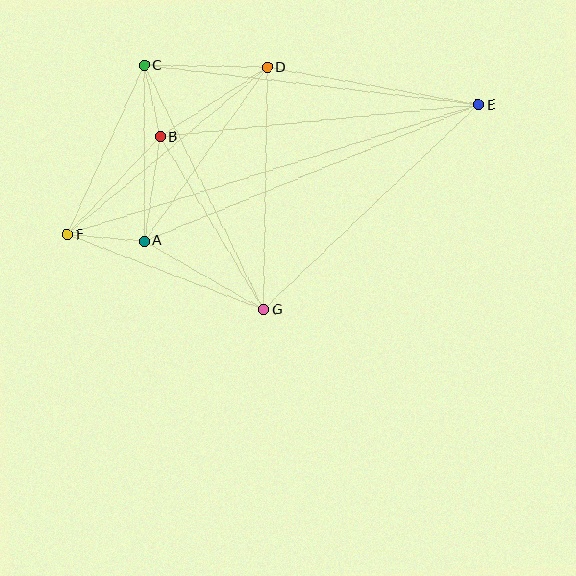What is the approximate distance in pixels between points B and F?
The distance between B and F is approximately 135 pixels.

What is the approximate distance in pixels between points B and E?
The distance between B and E is approximately 320 pixels.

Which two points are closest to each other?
Points B and C are closest to each other.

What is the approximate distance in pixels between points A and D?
The distance between A and D is approximately 213 pixels.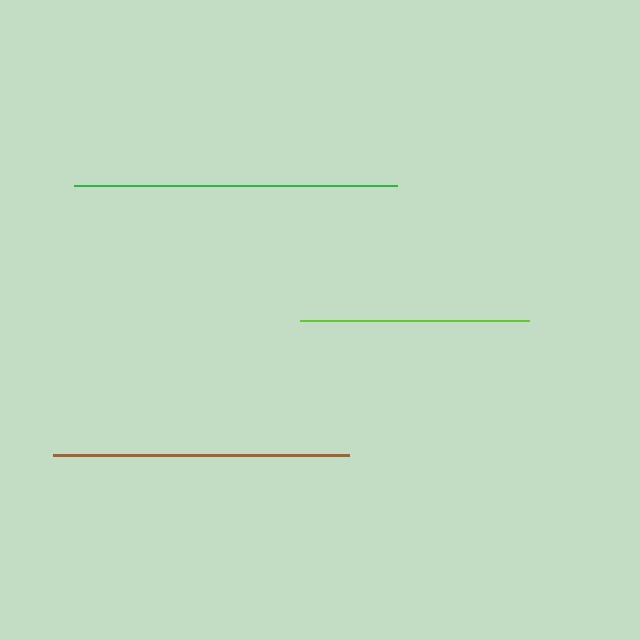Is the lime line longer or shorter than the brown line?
The brown line is longer than the lime line.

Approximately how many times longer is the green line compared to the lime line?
The green line is approximately 1.4 times the length of the lime line.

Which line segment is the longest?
The green line is the longest at approximately 323 pixels.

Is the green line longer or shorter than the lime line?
The green line is longer than the lime line.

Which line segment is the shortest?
The lime line is the shortest at approximately 229 pixels.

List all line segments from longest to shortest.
From longest to shortest: green, brown, lime.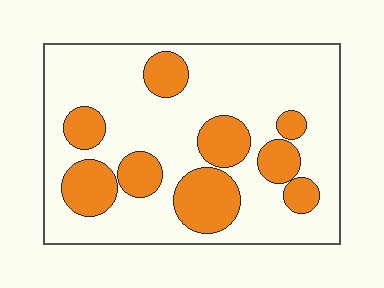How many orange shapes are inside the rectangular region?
9.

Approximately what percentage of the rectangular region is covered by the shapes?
Approximately 30%.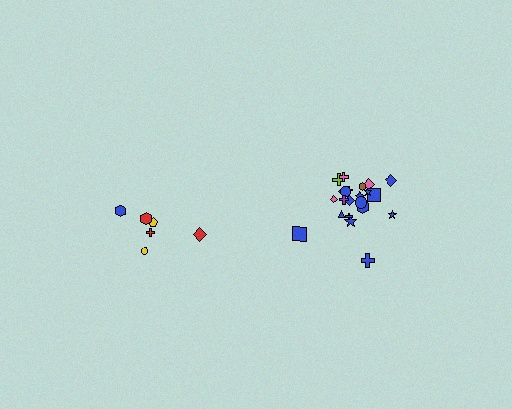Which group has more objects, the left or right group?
The right group.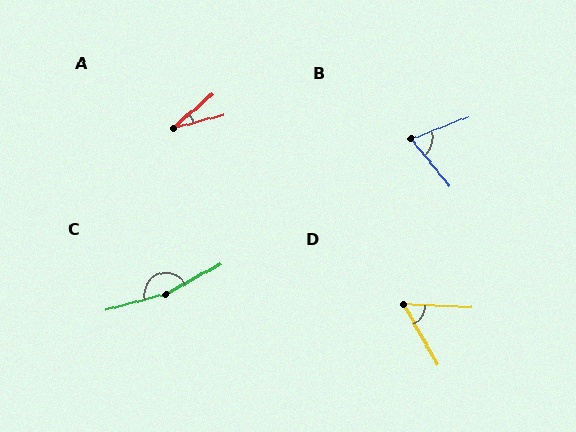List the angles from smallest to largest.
A (26°), D (59°), B (72°), C (166°).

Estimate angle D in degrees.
Approximately 59 degrees.